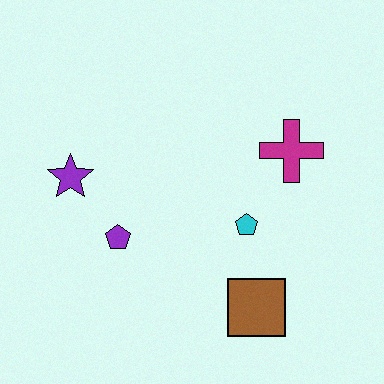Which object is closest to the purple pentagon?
The purple star is closest to the purple pentagon.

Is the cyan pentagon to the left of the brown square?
Yes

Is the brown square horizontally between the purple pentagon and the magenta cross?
Yes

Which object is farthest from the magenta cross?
The purple star is farthest from the magenta cross.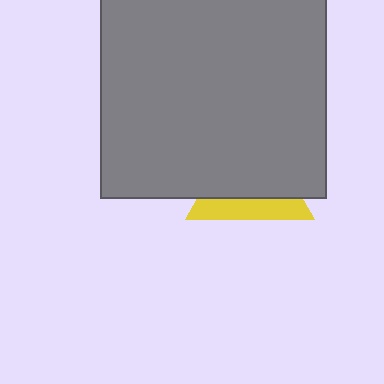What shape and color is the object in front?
The object in front is a gray square.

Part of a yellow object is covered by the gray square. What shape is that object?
It is a triangle.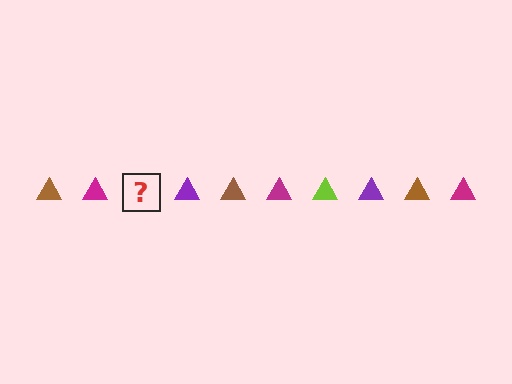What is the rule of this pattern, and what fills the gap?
The rule is that the pattern cycles through brown, magenta, lime, purple triangles. The gap should be filled with a lime triangle.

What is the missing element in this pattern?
The missing element is a lime triangle.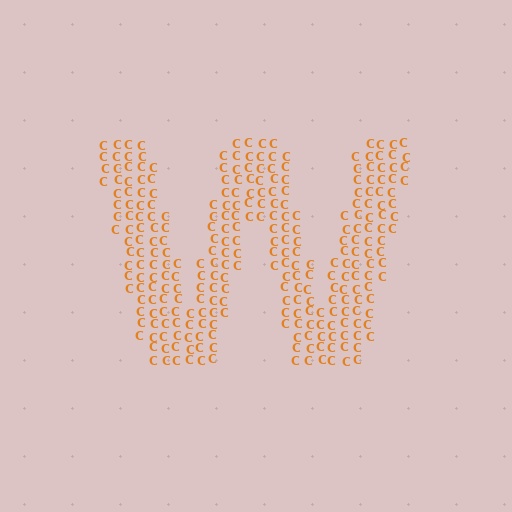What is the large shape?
The large shape is the letter W.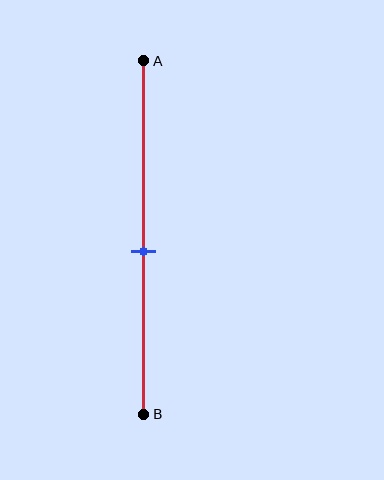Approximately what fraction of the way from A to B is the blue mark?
The blue mark is approximately 55% of the way from A to B.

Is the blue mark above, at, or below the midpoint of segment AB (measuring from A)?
The blue mark is below the midpoint of segment AB.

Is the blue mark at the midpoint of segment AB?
No, the mark is at about 55% from A, not at the 50% midpoint.